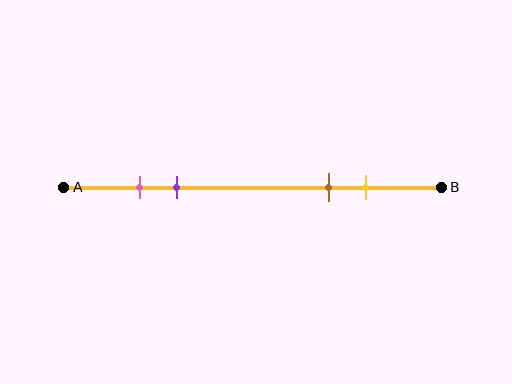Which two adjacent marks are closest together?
The pink and purple marks are the closest adjacent pair.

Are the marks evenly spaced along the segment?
No, the marks are not evenly spaced.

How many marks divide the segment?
There are 4 marks dividing the segment.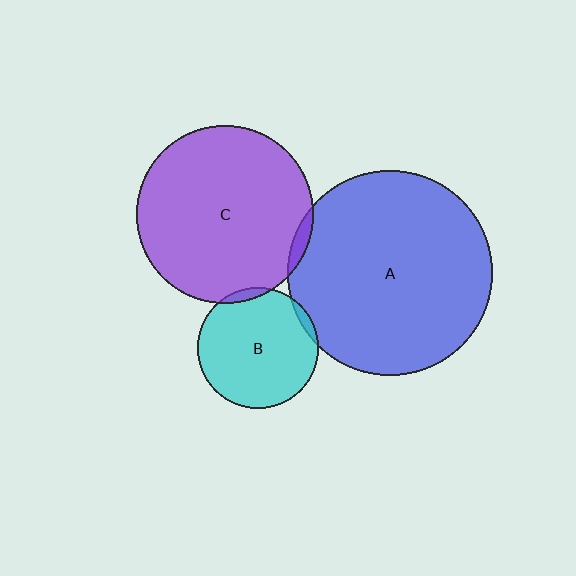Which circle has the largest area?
Circle A (blue).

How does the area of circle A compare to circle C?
Approximately 1.3 times.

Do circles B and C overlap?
Yes.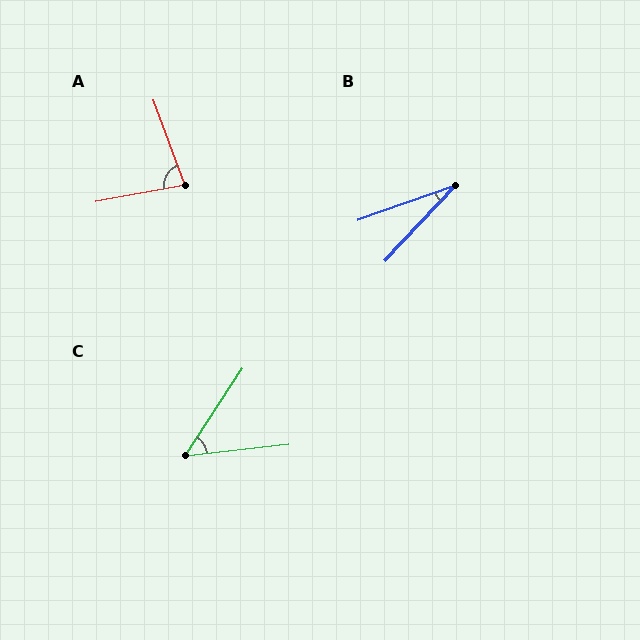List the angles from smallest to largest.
B (27°), C (50°), A (80°).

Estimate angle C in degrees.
Approximately 50 degrees.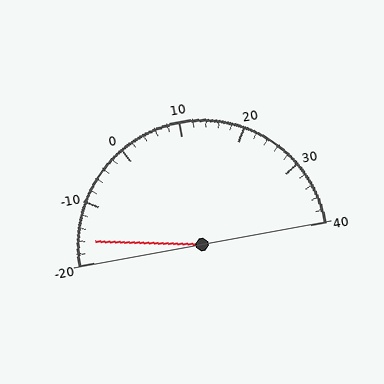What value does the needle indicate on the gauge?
The needle indicates approximately -16.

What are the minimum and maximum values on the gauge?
The gauge ranges from -20 to 40.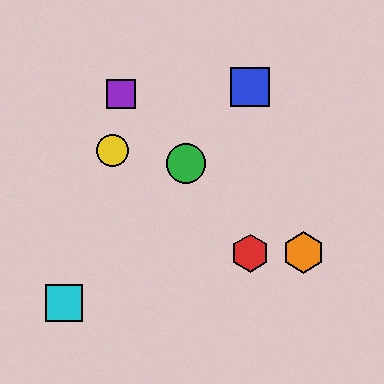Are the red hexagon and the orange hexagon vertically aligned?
No, the red hexagon is at x≈250 and the orange hexagon is at x≈303.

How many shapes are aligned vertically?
2 shapes (the red hexagon, the blue square) are aligned vertically.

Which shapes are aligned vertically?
The red hexagon, the blue square are aligned vertically.